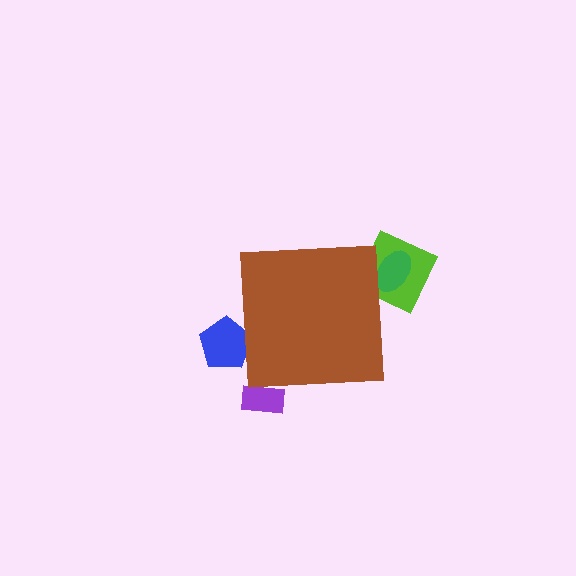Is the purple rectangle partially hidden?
Yes, the purple rectangle is partially hidden behind the brown square.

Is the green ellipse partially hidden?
Yes, the green ellipse is partially hidden behind the brown square.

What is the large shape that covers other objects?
A brown square.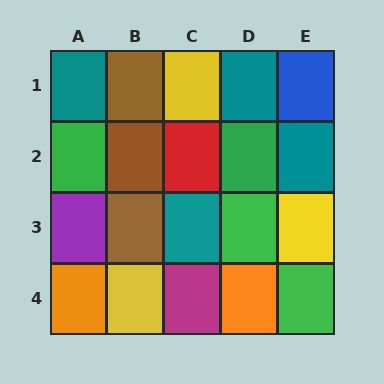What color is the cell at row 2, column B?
Brown.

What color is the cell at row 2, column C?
Red.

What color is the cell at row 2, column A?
Green.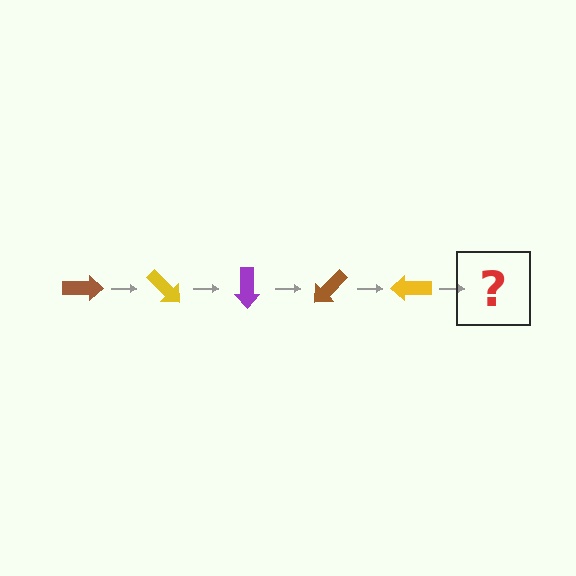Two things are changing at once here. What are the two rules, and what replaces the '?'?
The two rules are that it rotates 45 degrees each step and the color cycles through brown, yellow, and purple. The '?' should be a purple arrow, rotated 225 degrees from the start.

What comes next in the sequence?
The next element should be a purple arrow, rotated 225 degrees from the start.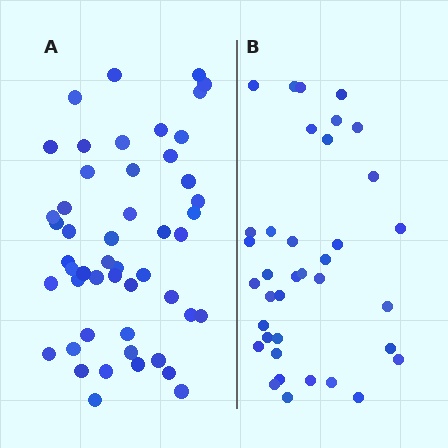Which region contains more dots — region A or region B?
Region A (the left region) has more dots.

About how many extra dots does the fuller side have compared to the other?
Region A has approximately 15 more dots than region B.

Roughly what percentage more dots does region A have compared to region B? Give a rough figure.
About 35% more.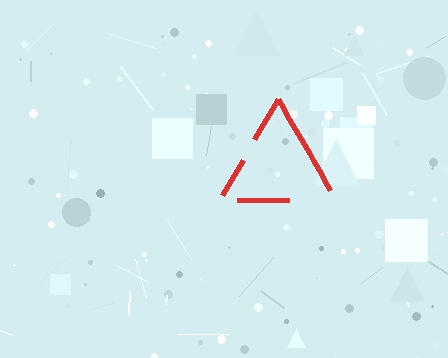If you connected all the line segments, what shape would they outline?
They would outline a triangle.